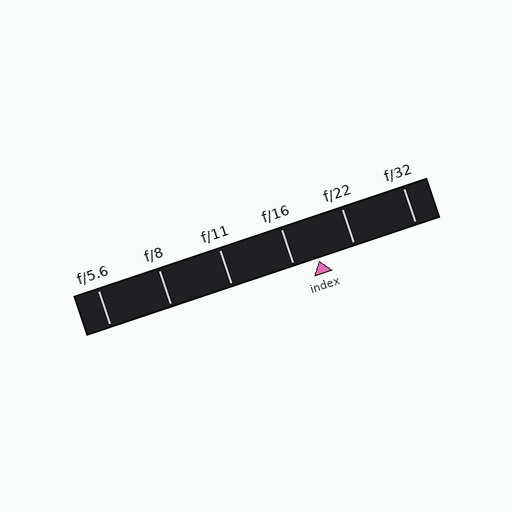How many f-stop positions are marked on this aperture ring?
There are 6 f-stop positions marked.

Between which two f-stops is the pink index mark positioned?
The index mark is between f/16 and f/22.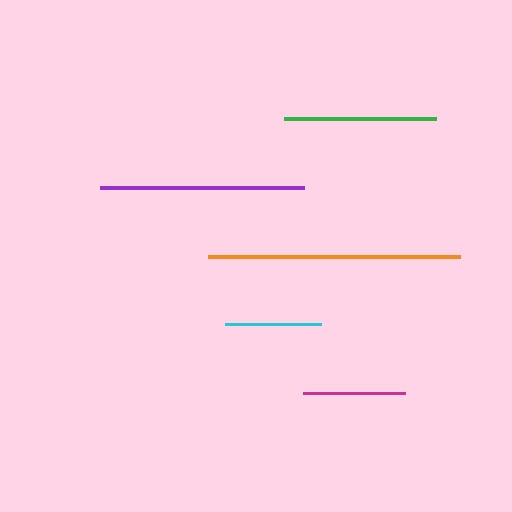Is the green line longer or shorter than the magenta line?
The green line is longer than the magenta line.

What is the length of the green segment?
The green segment is approximately 152 pixels long.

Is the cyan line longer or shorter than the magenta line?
The magenta line is longer than the cyan line.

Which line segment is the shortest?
The cyan line is the shortest at approximately 96 pixels.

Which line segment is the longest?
The orange line is the longest at approximately 253 pixels.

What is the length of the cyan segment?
The cyan segment is approximately 96 pixels long.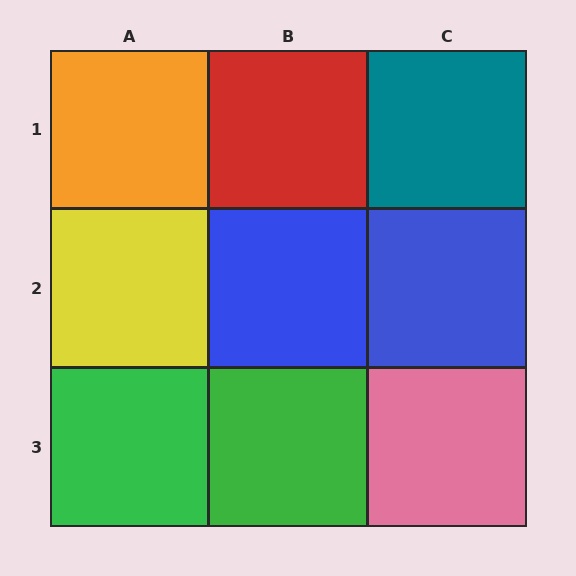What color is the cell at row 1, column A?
Orange.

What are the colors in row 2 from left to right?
Yellow, blue, blue.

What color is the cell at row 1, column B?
Red.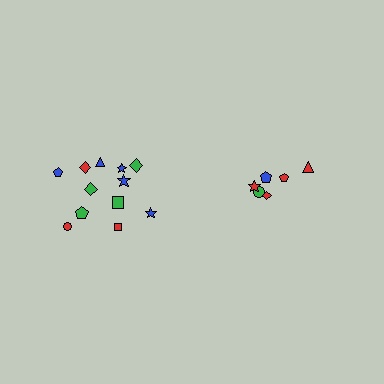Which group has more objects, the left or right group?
The left group.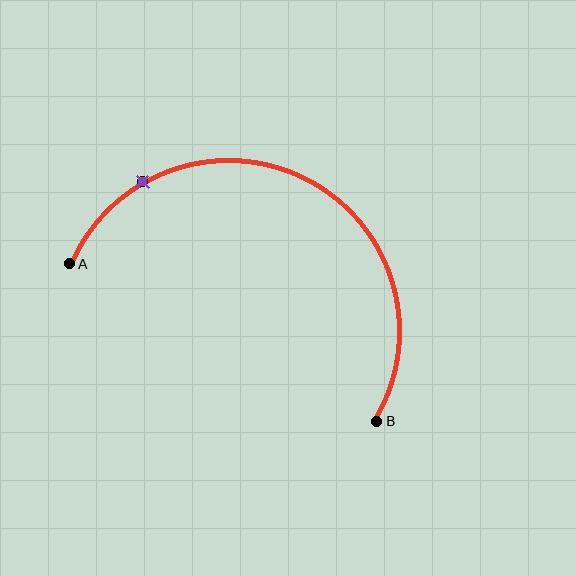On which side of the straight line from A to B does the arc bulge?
The arc bulges above the straight line connecting A and B.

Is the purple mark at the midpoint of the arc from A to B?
No. The purple mark lies on the arc but is closer to endpoint A. The arc midpoint would be at the point on the curve equidistant along the arc from both A and B.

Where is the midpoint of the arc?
The arc midpoint is the point on the curve farthest from the straight line joining A and B. It sits above that line.